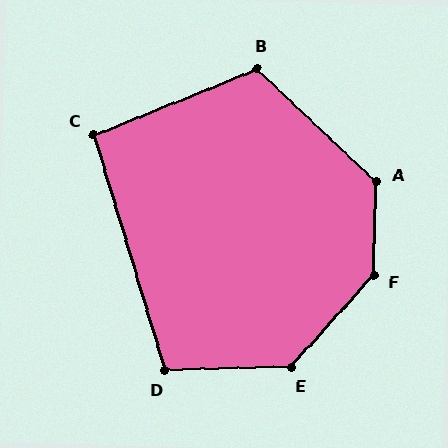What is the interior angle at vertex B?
Approximately 115 degrees (obtuse).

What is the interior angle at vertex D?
Approximately 105 degrees (obtuse).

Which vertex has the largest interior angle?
F, at approximately 140 degrees.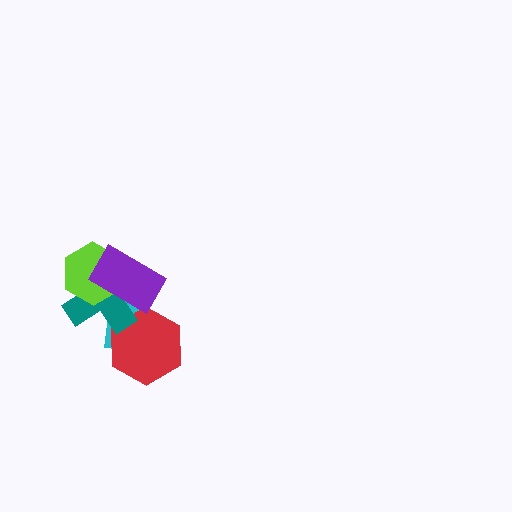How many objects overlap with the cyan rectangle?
3 objects overlap with the cyan rectangle.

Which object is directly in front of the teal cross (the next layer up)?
The lime hexagon is directly in front of the teal cross.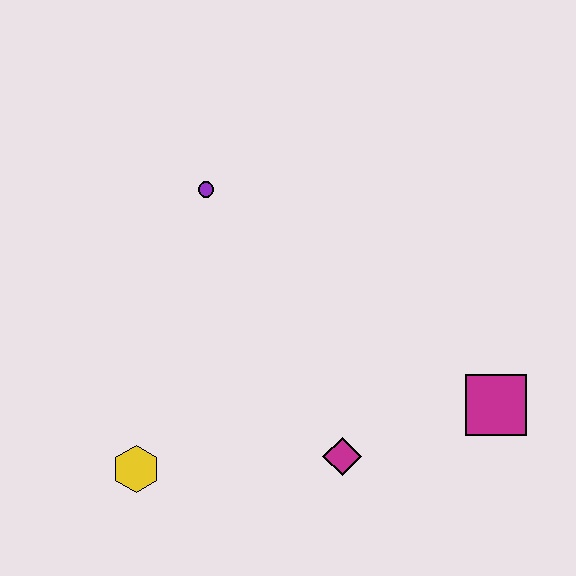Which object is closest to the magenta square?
The magenta diamond is closest to the magenta square.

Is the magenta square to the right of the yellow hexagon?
Yes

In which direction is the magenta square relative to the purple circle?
The magenta square is to the right of the purple circle.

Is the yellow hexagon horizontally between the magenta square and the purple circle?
No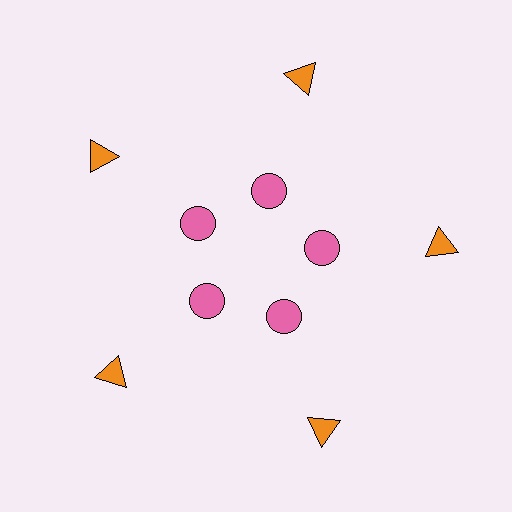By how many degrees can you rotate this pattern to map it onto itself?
The pattern maps onto itself every 72 degrees of rotation.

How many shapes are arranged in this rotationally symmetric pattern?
There are 10 shapes, arranged in 5 groups of 2.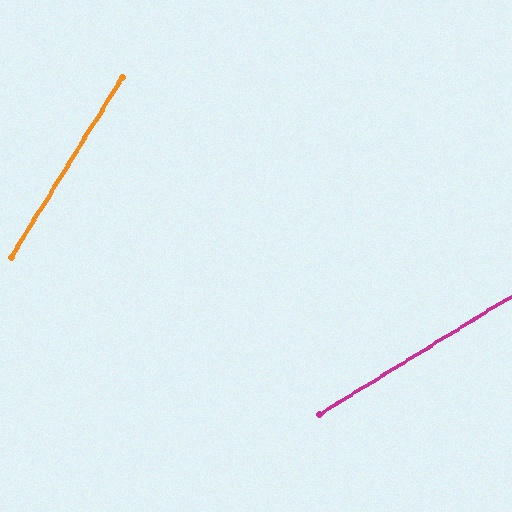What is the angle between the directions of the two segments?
Approximately 27 degrees.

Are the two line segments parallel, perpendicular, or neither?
Neither parallel nor perpendicular — they differ by about 27°.